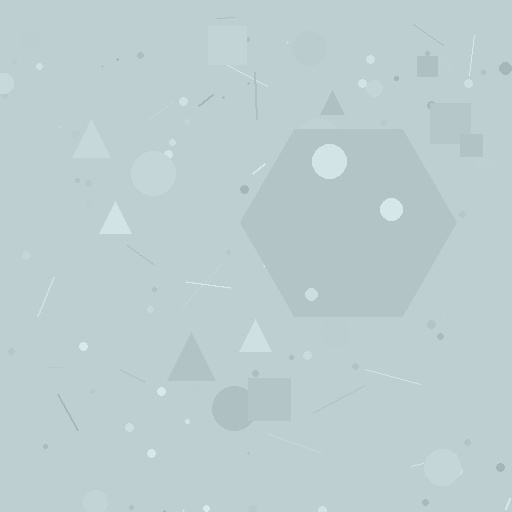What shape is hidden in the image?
A hexagon is hidden in the image.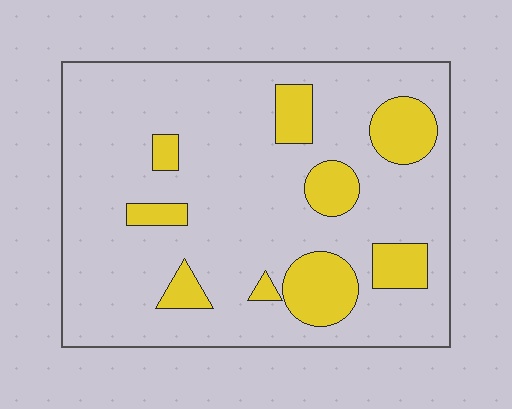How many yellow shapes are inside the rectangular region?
9.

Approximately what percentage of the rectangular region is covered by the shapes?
Approximately 20%.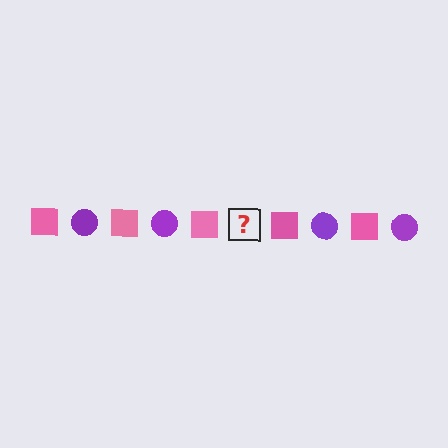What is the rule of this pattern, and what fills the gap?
The rule is that the pattern alternates between pink square and purple circle. The gap should be filled with a purple circle.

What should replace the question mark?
The question mark should be replaced with a purple circle.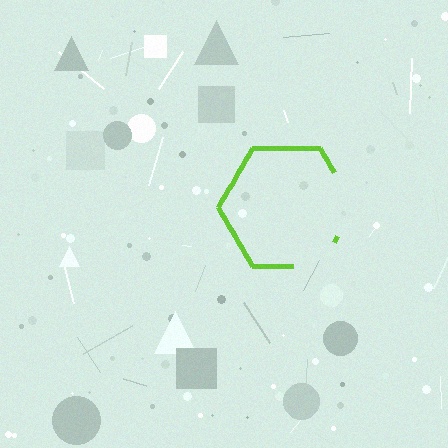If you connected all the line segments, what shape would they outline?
They would outline a hexagon.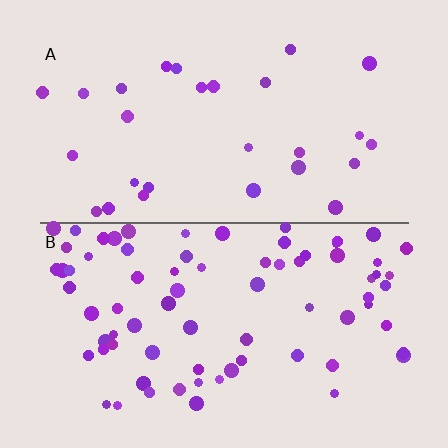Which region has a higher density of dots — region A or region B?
B (the bottom).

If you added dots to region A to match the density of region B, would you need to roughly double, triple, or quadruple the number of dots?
Approximately triple.